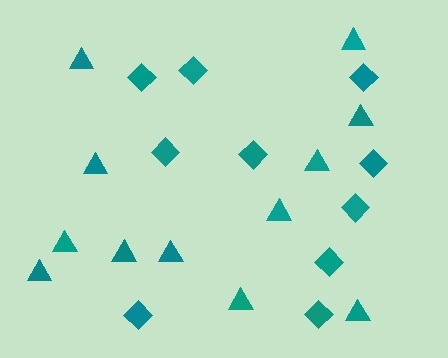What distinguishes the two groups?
There are 2 groups: one group of diamonds (10) and one group of triangles (12).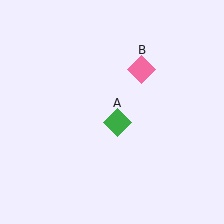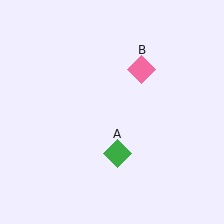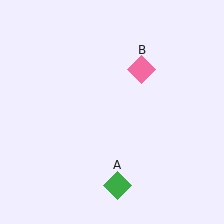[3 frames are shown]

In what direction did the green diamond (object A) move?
The green diamond (object A) moved down.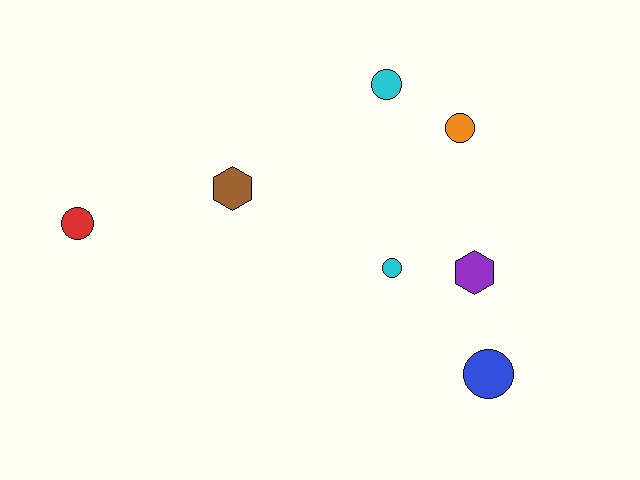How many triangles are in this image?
There are no triangles.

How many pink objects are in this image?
There are no pink objects.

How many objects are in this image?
There are 7 objects.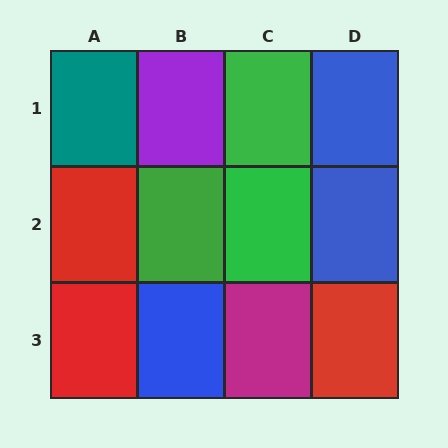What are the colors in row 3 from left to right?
Red, blue, magenta, red.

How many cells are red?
3 cells are red.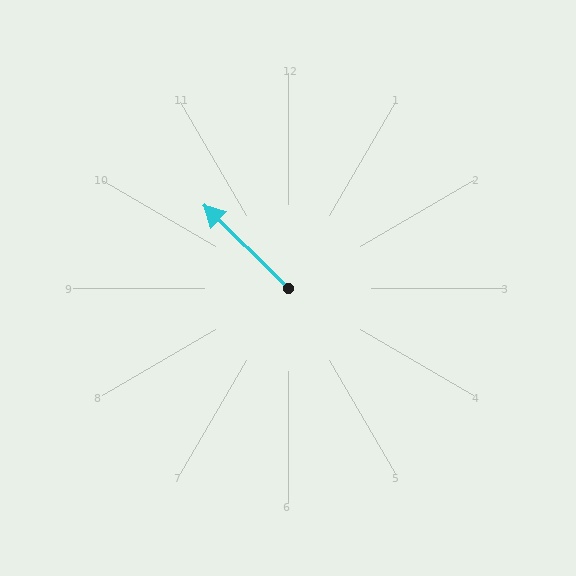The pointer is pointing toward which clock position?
Roughly 10 o'clock.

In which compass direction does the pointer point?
Northwest.